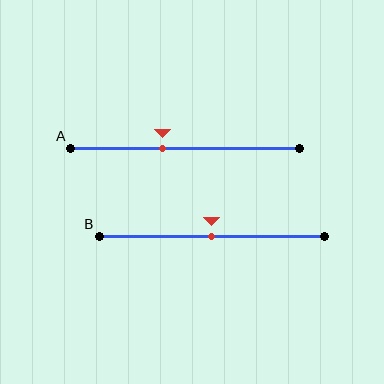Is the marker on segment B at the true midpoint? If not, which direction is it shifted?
Yes, the marker on segment B is at the true midpoint.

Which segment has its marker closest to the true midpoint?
Segment B has its marker closest to the true midpoint.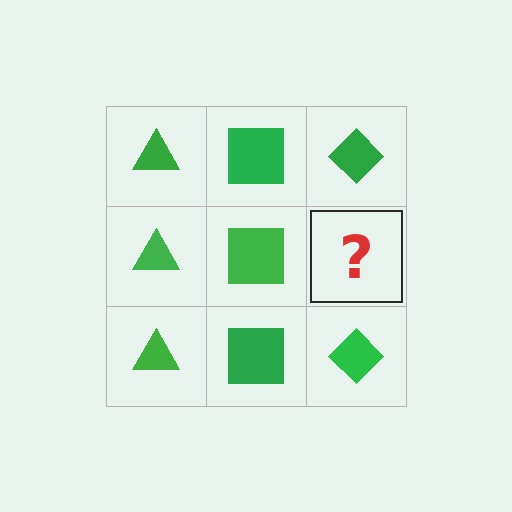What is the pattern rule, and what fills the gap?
The rule is that each column has a consistent shape. The gap should be filled with a green diamond.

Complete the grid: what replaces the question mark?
The question mark should be replaced with a green diamond.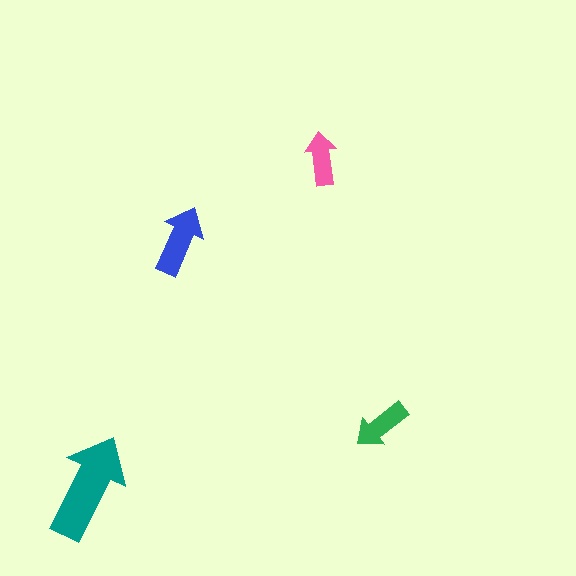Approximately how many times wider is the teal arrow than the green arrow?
About 2 times wider.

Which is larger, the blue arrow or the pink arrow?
The blue one.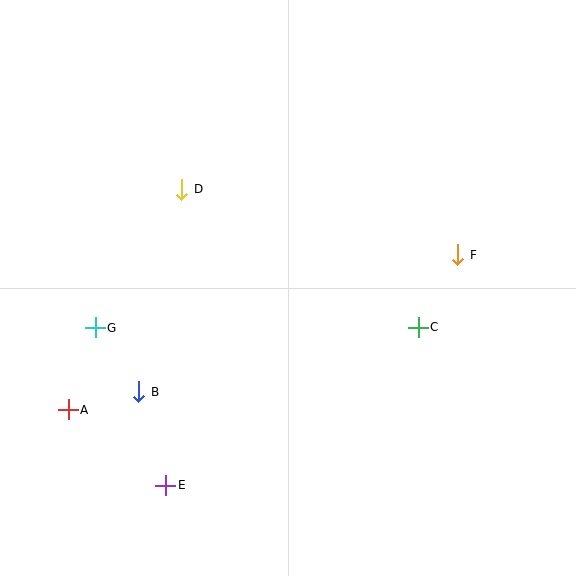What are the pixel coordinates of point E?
Point E is at (166, 485).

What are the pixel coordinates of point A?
Point A is at (68, 410).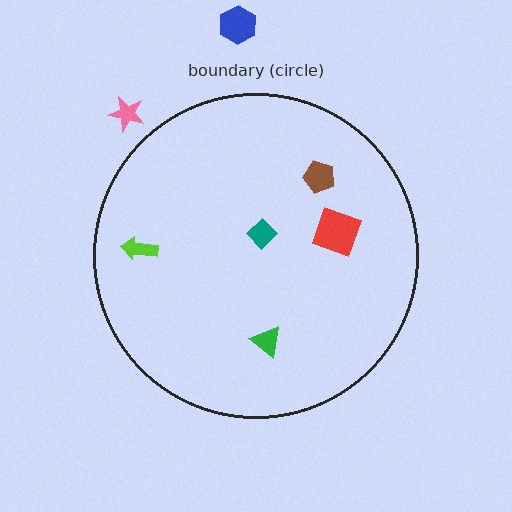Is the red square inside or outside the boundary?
Inside.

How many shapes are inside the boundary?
5 inside, 2 outside.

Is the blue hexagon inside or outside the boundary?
Outside.